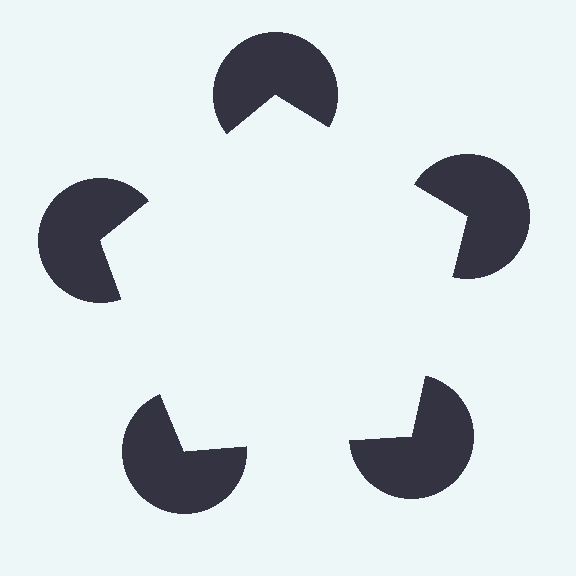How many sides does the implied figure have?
5 sides.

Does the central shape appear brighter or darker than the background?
It typically appears slightly brighter than the background, even though no actual brightness change is drawn.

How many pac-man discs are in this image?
There are 5 — one at each vertex of the illusory pentagon.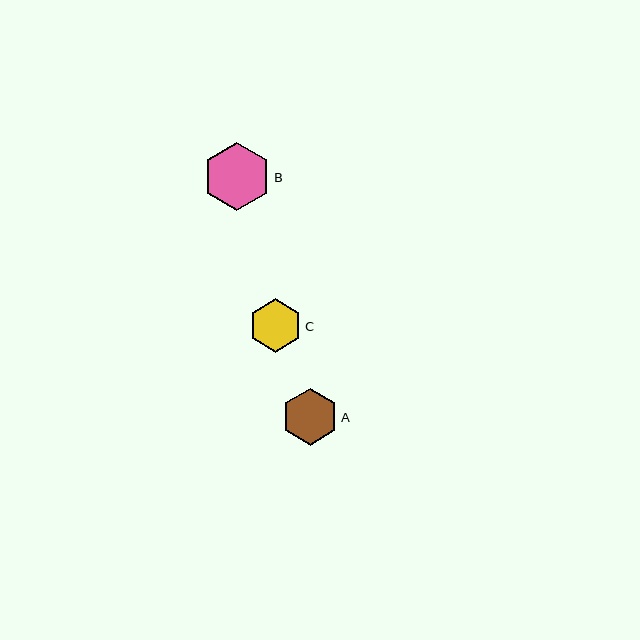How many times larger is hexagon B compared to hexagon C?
Hexagon B is approximately 1.3 times the size of hexagon C.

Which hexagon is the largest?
Hexagon B is the largest with a size of approximately 68 pixels.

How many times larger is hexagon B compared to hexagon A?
Hexagon B is approximately 1.2 times the size of hexagon A.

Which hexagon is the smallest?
Hexagon C is the smallest with a size of approximately 54 pixels.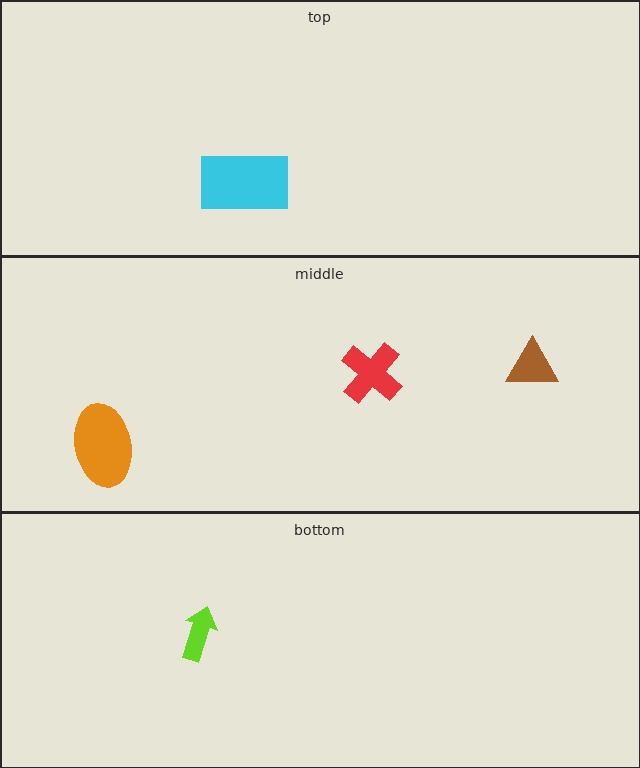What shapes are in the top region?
The cyan rectangle.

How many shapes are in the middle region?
3.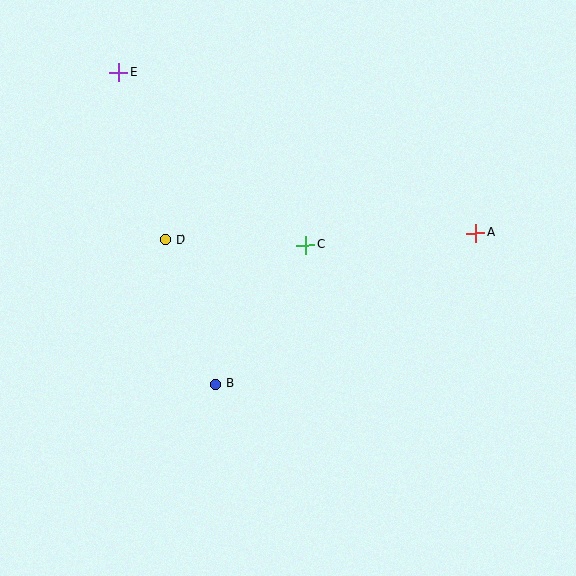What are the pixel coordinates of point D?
Point D is at (165, 240).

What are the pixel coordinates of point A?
Point A is at (476, 233).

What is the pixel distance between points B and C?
The distance between B and C is 166 pixels.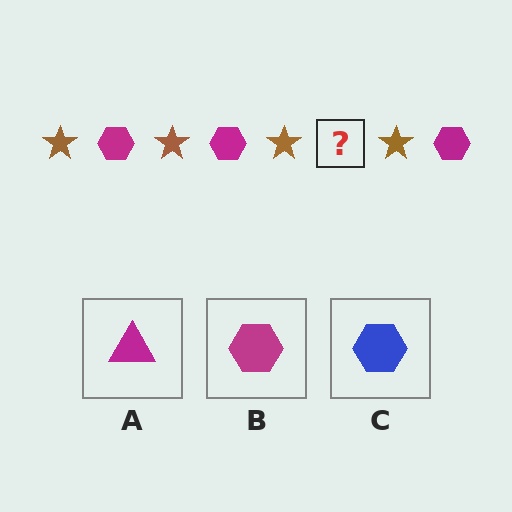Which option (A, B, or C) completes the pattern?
B.